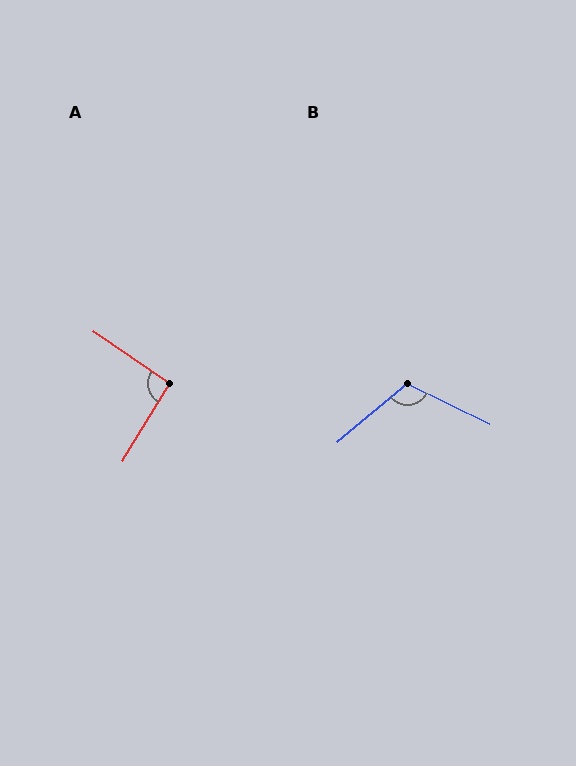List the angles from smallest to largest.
A (93°), B (114°).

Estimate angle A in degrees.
Approximately 93 degrees.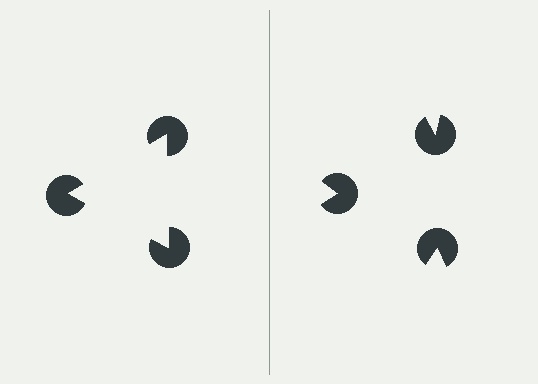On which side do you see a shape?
An illusory triangle appears on the left side. On the right side the wedge cuts are rotated, so no coherent shape forms.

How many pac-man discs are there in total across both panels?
6 — 3 on each side.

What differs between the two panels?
The pac-man discs are positioned identically on both sides; only the wedge orientations differ. On the left they align to a triangle; on the right they are misaligned.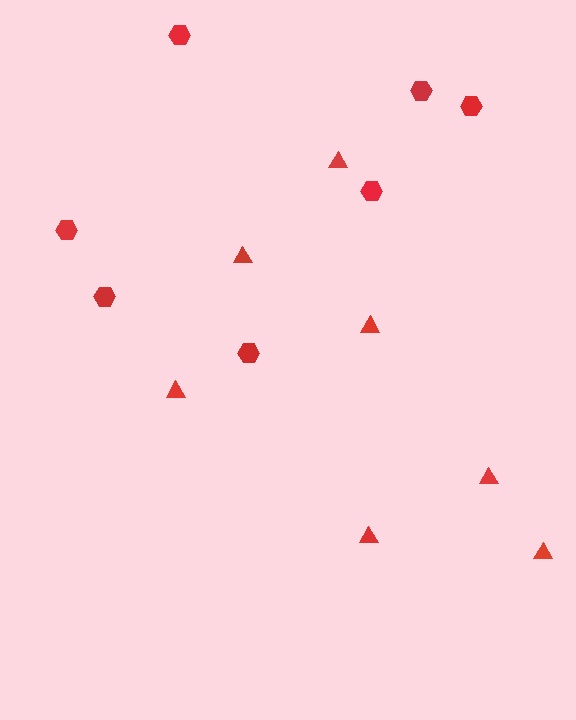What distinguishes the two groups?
There are 2 groups: one group of triangles (7) and one group of hexagons (7).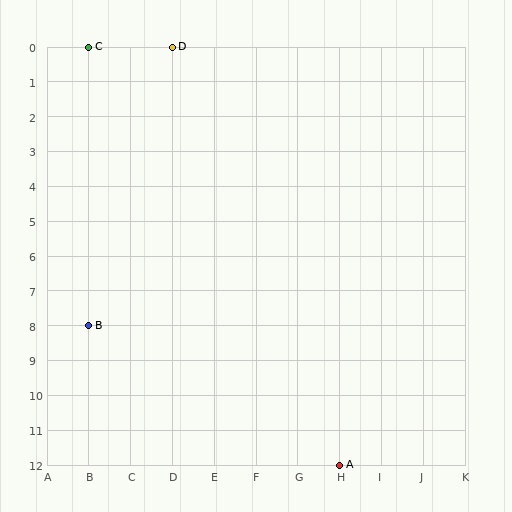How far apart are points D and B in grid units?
Points D and B are 2 columns and 8 rows apart (about 8.2 grid units diagonally).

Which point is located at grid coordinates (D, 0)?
Point D is at (D, 0).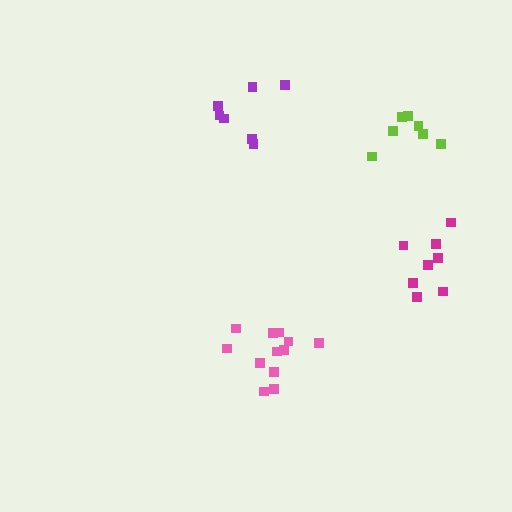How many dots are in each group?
Group 1: 12 dots, Group 2: 7 dots, Group 3: 8 dots, Group 4: 7 dots (34 total).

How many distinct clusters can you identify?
There are 4 distinct clusters.